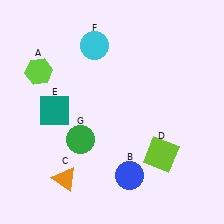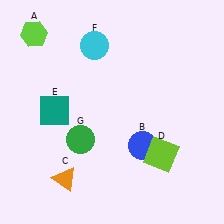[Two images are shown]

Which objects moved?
The objects that moved are: the lime hexagon (A), the blue circle (B).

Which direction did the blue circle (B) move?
The blue circle (B) moved up.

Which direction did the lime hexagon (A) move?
The lime hexagon (A) moved up.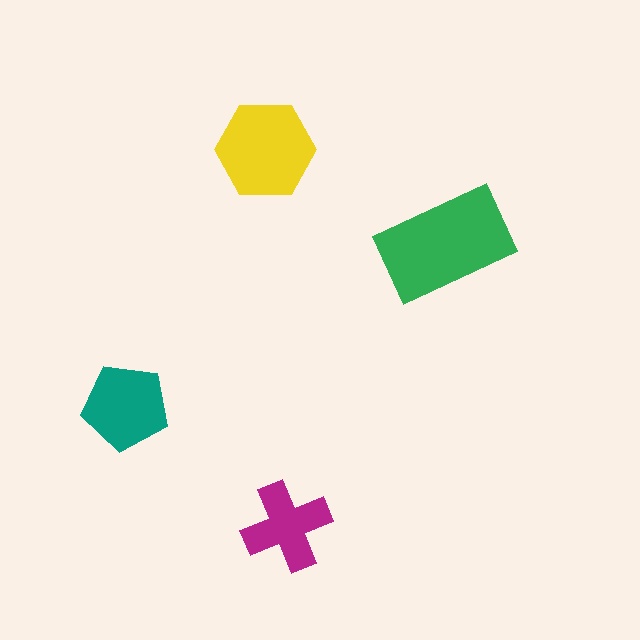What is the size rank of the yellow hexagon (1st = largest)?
2nd.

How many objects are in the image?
There are 4 objects in the image.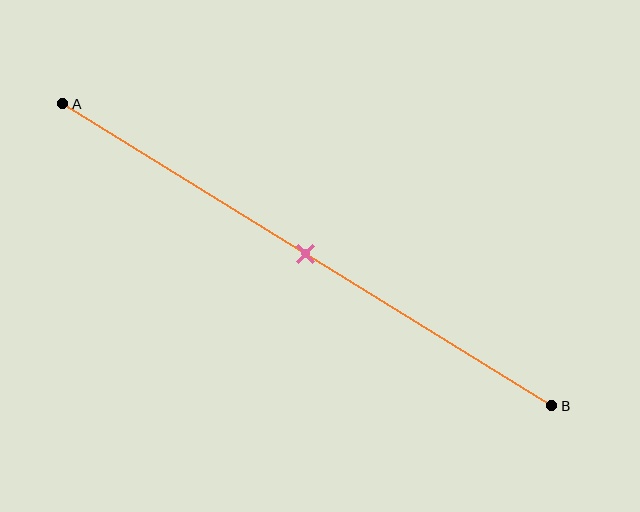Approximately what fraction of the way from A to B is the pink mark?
The pink mark is approximately 50% of the way from A to B.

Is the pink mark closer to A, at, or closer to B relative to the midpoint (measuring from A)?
The pink mark is approximately at the midpoint of segment AB.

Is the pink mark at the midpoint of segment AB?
Yes, the mark is approximately at the midpoint.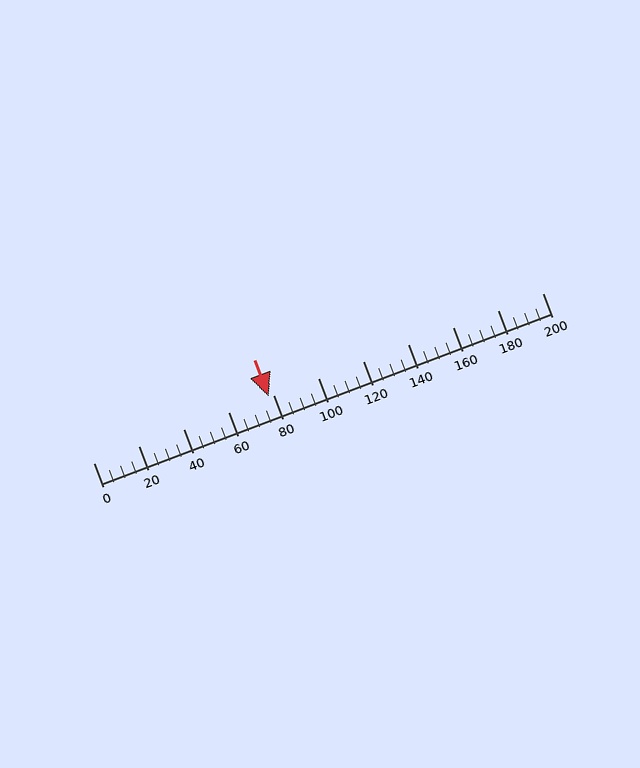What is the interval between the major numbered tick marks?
The major tick marks are spaced 20 units apart.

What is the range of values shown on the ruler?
The ruler shows values from 0 to 200.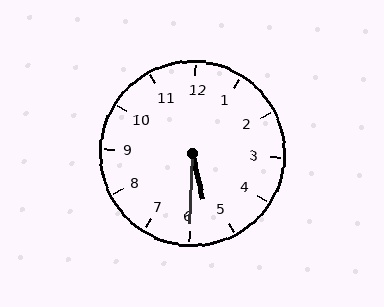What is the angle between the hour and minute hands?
Approximately 15 degrees.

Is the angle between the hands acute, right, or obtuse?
It is acute.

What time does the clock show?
5:30.